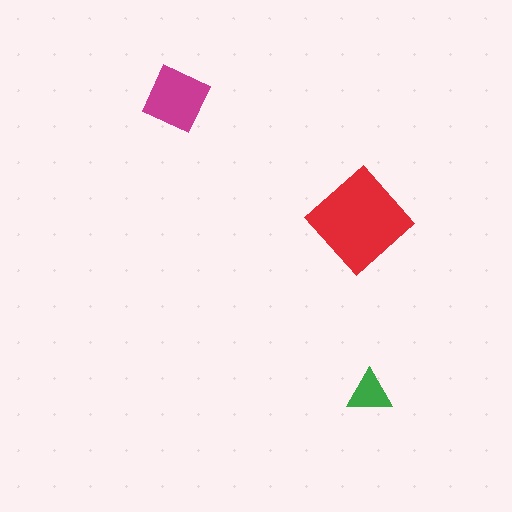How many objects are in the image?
There are 3 objects in the image.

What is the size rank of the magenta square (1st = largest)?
2nd.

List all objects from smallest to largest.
The green triangle, the magenta square, the red diamond.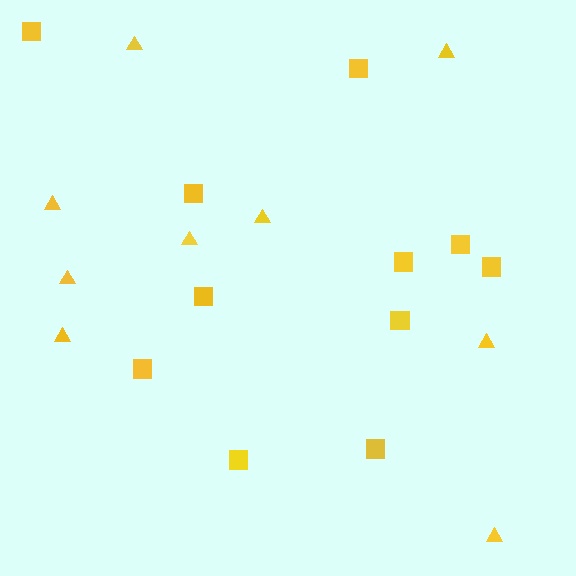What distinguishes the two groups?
There are 2 groups: one group of squares (11) and one group of triangles (9).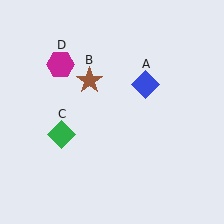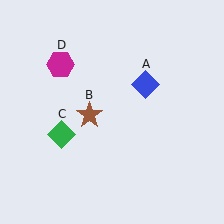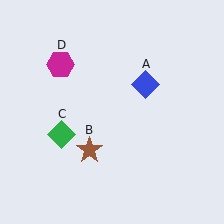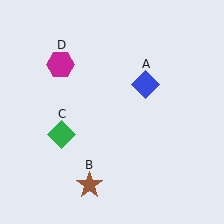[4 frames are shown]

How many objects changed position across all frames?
1 object changed position: brown star (object B).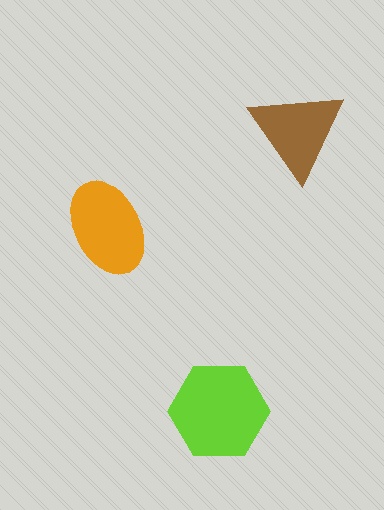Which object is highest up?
The brown triangle is topmost.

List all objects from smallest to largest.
The brown triangle, the orange ellipse, the lime hexagon.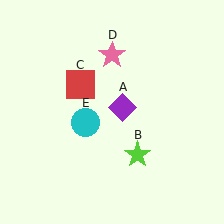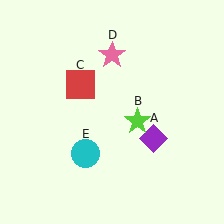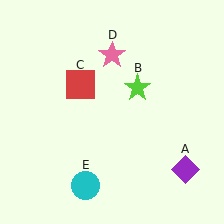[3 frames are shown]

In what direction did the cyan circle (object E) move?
The cyan circle (object E) moved down.